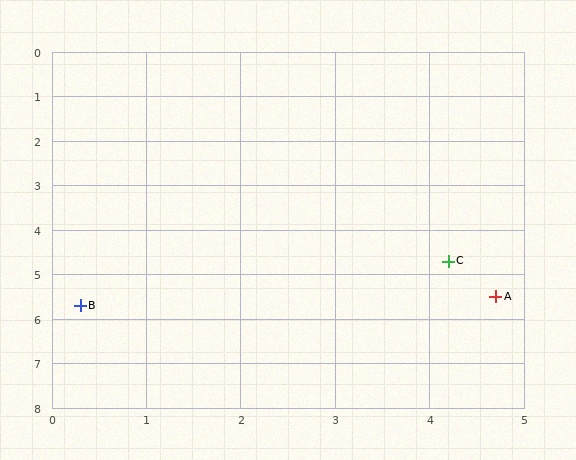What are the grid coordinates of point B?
Point B is at approximately (0.3, 5.7).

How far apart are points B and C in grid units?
Points B and C are about 4.0 grid units apart.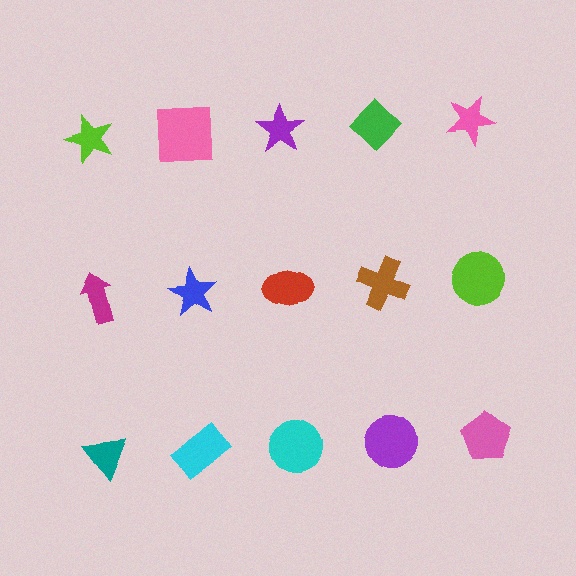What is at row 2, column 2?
A blue star.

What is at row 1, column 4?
A green diamond.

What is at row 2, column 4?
A brown cross.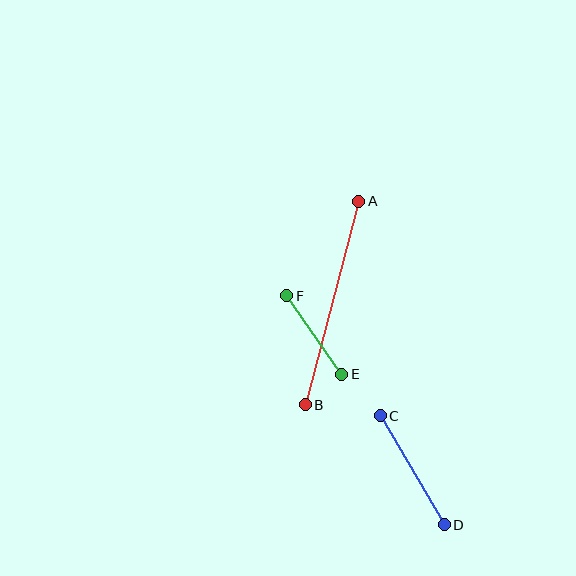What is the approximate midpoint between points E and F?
The midpoint is at approximately (314, 335) pixels.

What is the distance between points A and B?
The distance is approximately 210 pixels.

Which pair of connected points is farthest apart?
Points A and B are farthest apart.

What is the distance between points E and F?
The distance is approximately 96 pixels.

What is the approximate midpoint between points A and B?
The midpoint is at approximately (332, 303) pixels.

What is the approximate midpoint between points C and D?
The midpoint is at approximately (412, 470) pixels.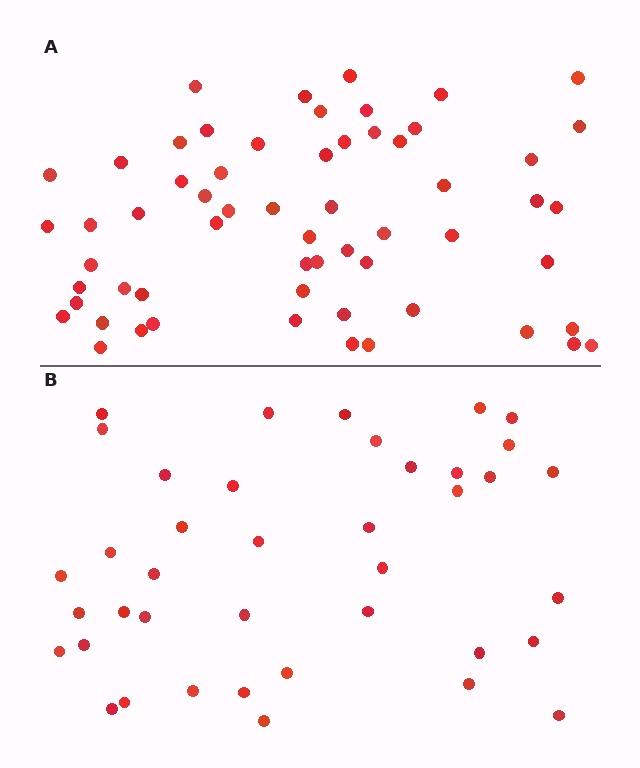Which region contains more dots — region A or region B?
Region A (the top region) has more dots.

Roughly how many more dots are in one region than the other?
Region A has approximately 20 more dots than region B.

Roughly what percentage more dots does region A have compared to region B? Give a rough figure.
About 50% more.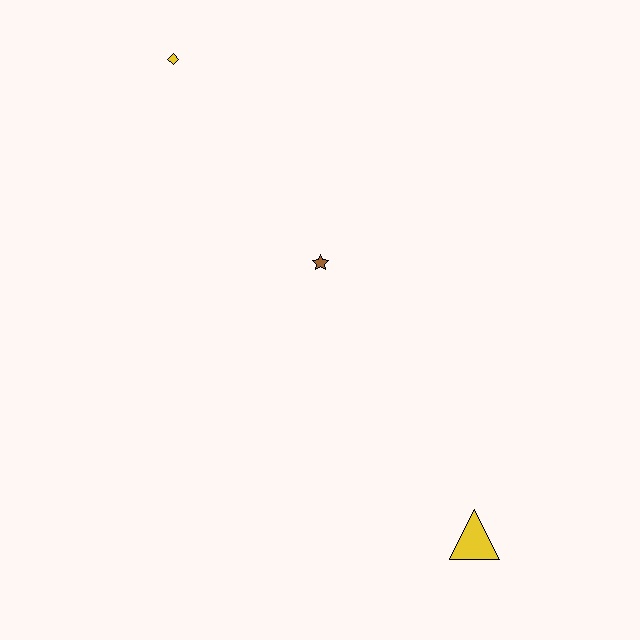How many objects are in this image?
There are 3 objects.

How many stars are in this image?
There is 1 star.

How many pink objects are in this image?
There are no pink objects.